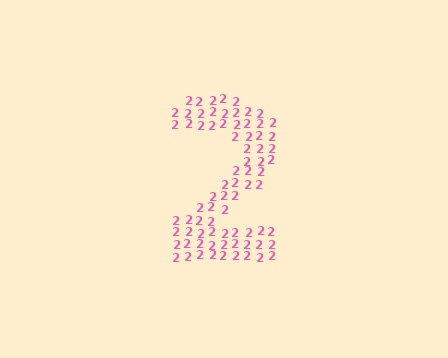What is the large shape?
The large shape is the digit 2.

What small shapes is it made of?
It is made of small digit 2's.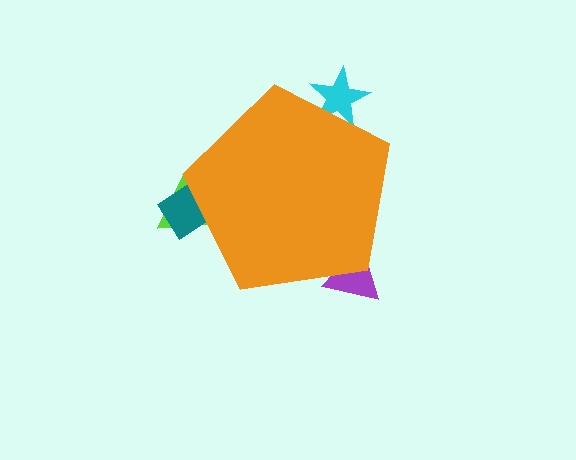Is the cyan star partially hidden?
Yes, the cyan star is partially hidden behind the orange pentagon.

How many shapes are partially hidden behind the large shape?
4 shapes are partially hidden.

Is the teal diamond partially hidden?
Yes, the teal diamond is partially hidden behind the orange pentagon.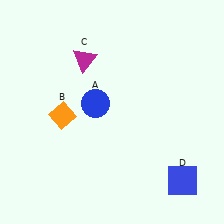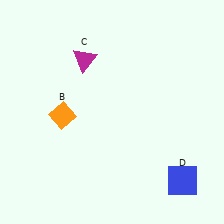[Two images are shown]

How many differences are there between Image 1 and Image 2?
There is 1 difference between the two images.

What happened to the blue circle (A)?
The blue circle (A) was removed in Image 2. It was in the top-left area of Image 1.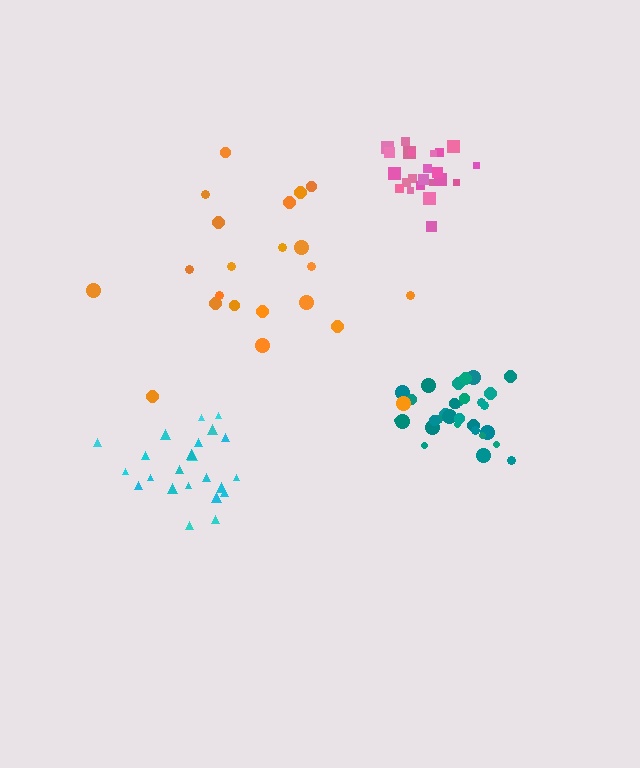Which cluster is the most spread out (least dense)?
Orange.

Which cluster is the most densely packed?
Pink.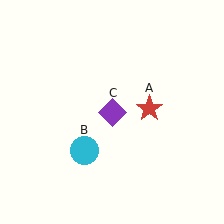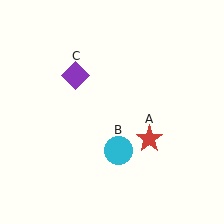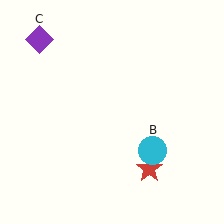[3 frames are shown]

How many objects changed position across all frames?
3 objects changed position: red star (object A), cyan circle (object B), purple diamond (object C).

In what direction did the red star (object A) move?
The red star (object A) moved down.